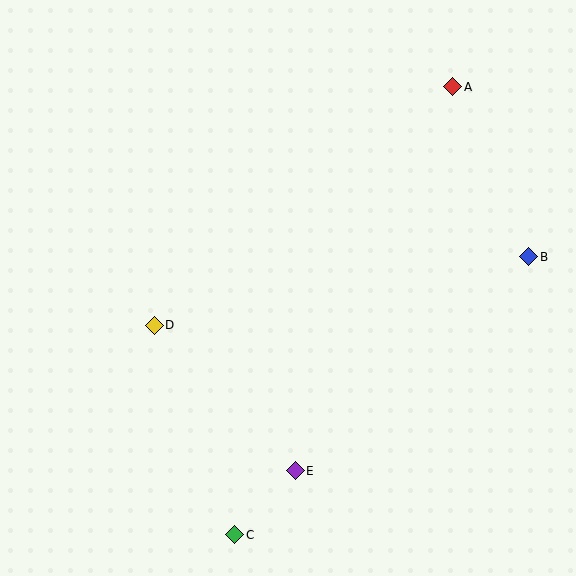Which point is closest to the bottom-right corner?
Point E is closest to the bottom-right corner.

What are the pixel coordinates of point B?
Point B is at (529, 257).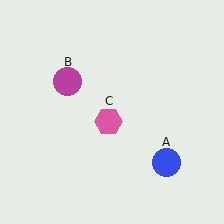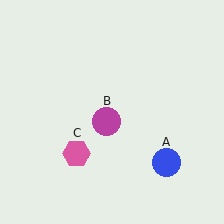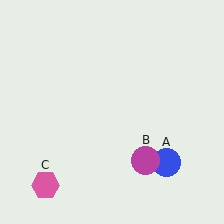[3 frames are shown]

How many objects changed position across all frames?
2 objects changed position: magenta circle (object B), pink hexagon (object C).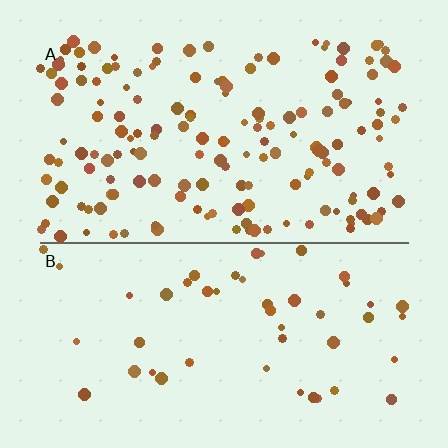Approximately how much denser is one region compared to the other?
Approximately 3.2× — region A over region B.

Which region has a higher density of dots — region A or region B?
A (the top).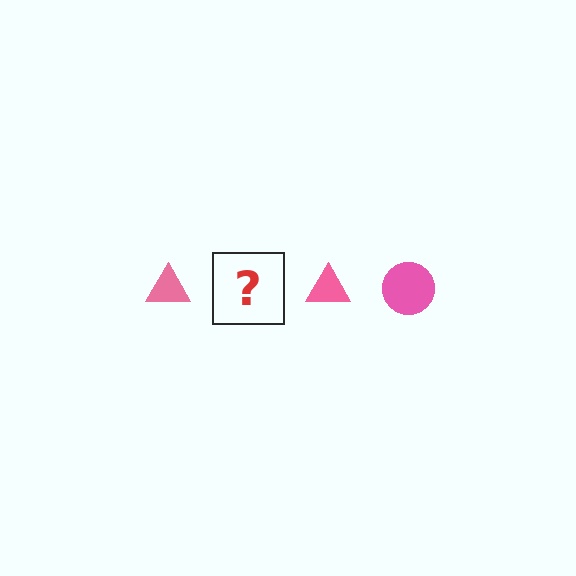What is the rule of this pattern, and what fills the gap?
The rule is that the pattern cycles through triangle, circle shapes in pink. The gap should be filled with a pink circle.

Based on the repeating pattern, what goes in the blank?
The blank should be a pink circle.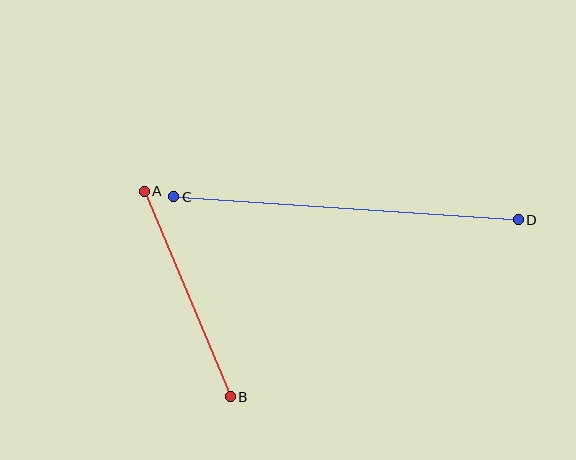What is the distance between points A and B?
The distance is approximately 222 pixels.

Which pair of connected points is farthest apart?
Points C and D are farthest apart.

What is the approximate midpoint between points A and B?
The midpoint is at approximately (187, 294) pixels.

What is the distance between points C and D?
The distance is approximately 345 pixels.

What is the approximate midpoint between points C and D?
The midpoint is at approximately (346, 208) pixels.